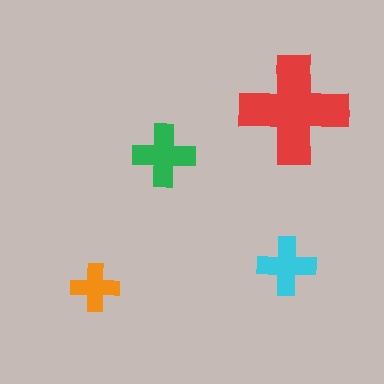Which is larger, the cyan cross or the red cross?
The red one.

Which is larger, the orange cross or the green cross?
The green one.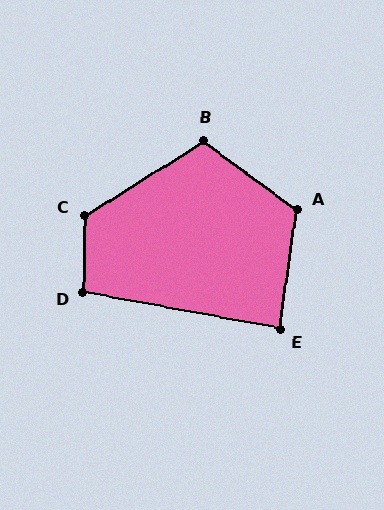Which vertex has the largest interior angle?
C, at approximately 123 degrees.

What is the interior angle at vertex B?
Approximately 112 degrees (obtuse).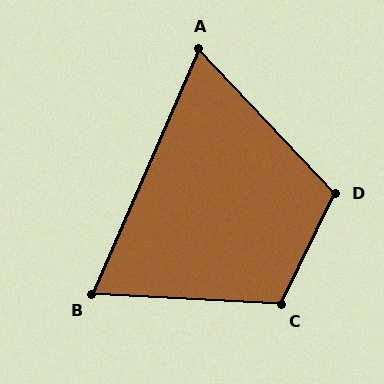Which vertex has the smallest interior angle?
A, at approximately 67 degrees.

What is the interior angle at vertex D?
Approximately 110 degrees (obtuse).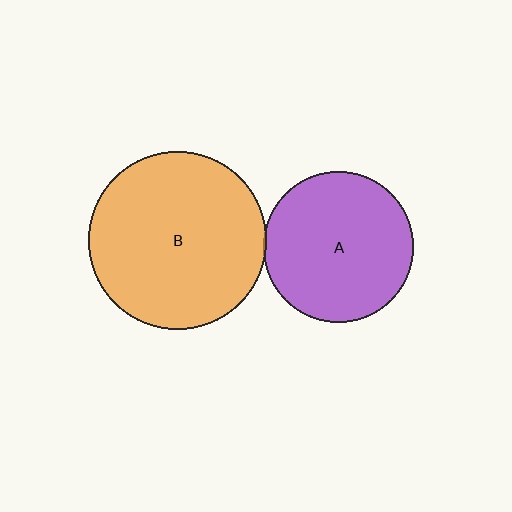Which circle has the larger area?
Circle B (orange).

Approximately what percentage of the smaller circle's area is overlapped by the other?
Approximately 5%.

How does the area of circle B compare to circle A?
Approximately 1.4 times.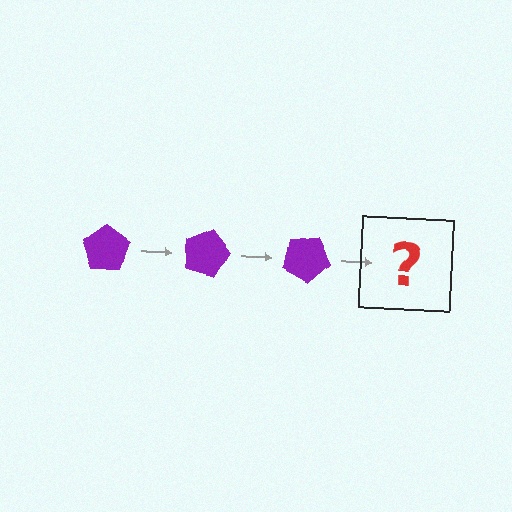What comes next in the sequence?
The next element should be a purple pentagon rotated 45 degrees.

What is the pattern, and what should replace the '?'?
The pattern is that the pentagon rotates 15 degrees each step. The '?' should be a purple pentagon rotated 45 degrees.